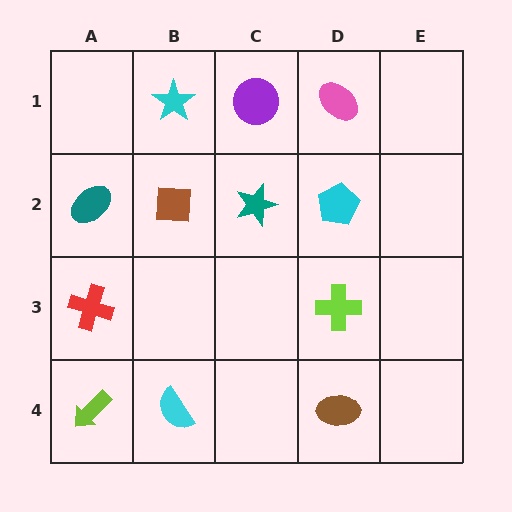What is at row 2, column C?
A teal star.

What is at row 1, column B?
A cyan star.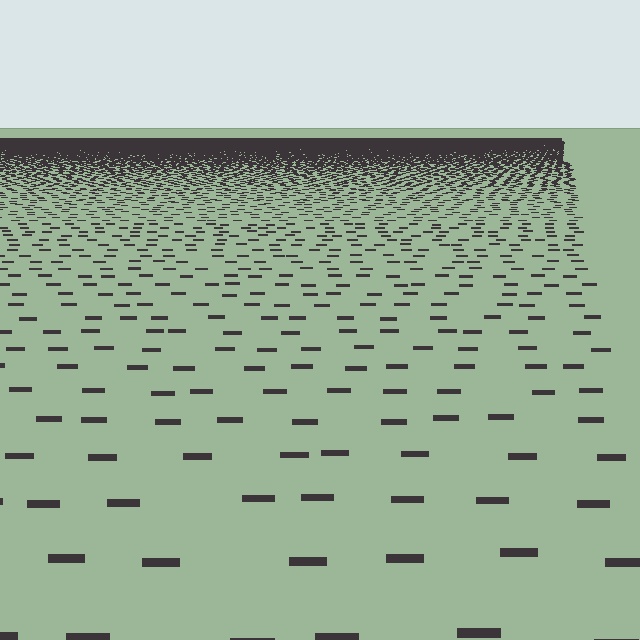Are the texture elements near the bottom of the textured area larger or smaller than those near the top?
Larger. Near the bottom, elements are closer to the viewer and appear at a bigger on-screen size.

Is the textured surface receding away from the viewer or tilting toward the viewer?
The surface is receding away from the viewer. Texture elements get smaller and denser toward the top.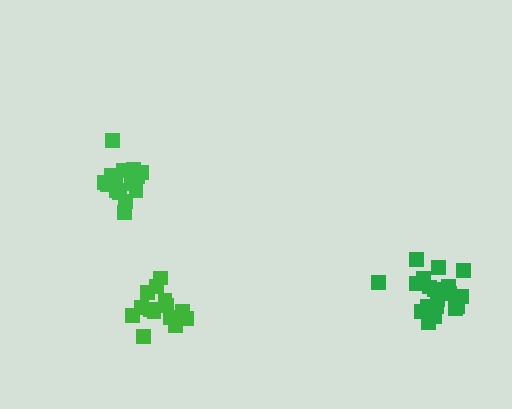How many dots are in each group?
Group 1: 15 dots, Group 2: 20 dots, Group 3: 14 dots (49 total).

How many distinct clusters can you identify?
There are 3 distinct clusters.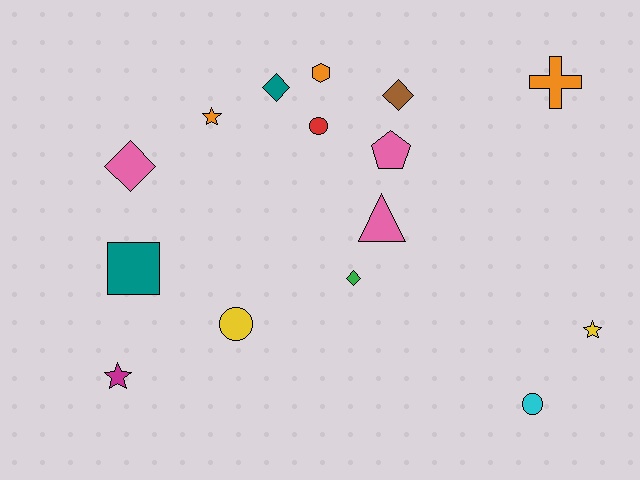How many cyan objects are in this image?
There is 1 cyan object.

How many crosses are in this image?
There is 1 cross.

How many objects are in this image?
There are 15 objects.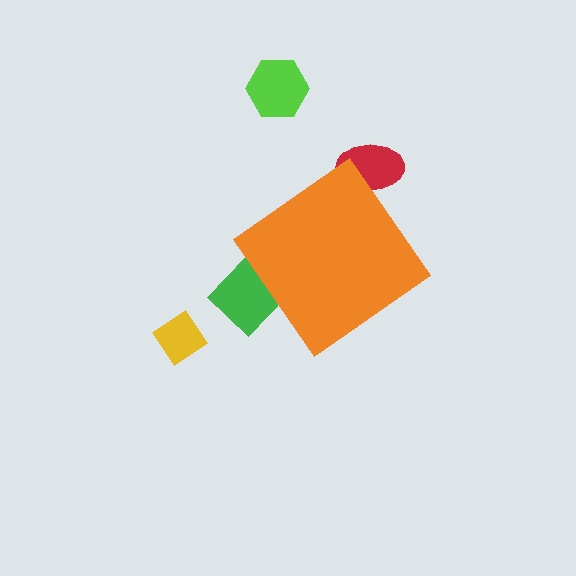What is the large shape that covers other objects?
An orange diamond.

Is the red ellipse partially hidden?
Yes, the red ellipse is partially hidden behind the orange diamond.